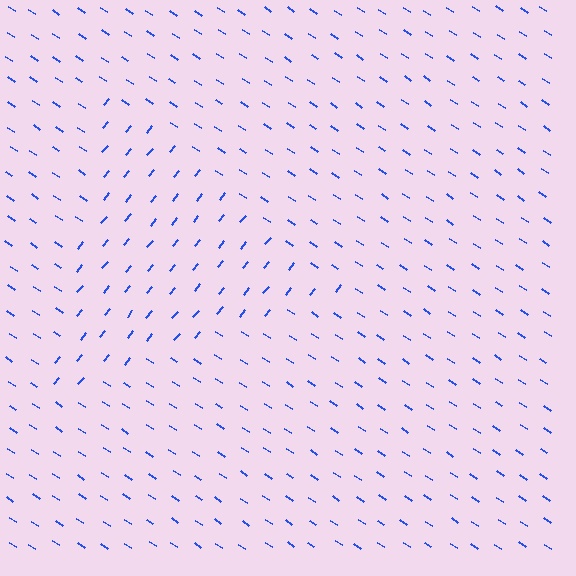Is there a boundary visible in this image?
Yes, there is a texture boundary formed by a change in line orientation.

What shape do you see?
I see a triangle.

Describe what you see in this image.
The image is filled with small blue line segments. A triangle region in the image has lines oriented differently from the surrounding lines, creating a visible texture boundary.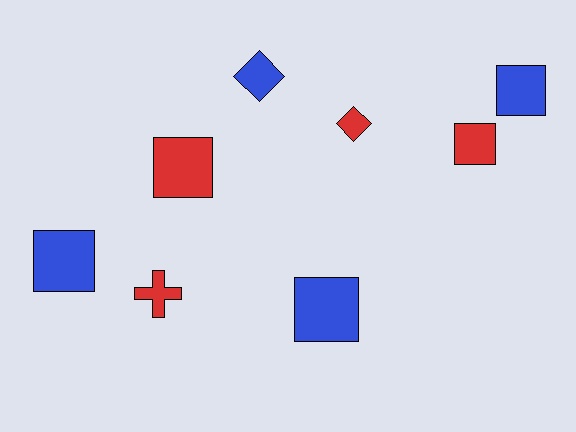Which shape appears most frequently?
Square, with 5 objects.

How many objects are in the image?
There are 8 objects.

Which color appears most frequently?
Blue, with 4 objects.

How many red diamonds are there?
There is 1 red diamond.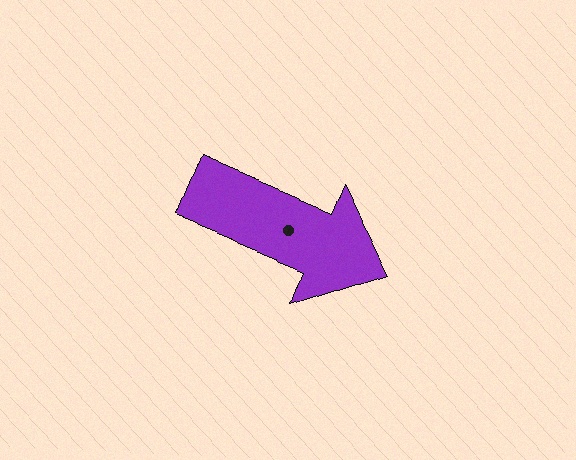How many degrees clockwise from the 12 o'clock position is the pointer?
Approximately 112 degrees.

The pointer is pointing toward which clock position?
Roughly 4 o'clock.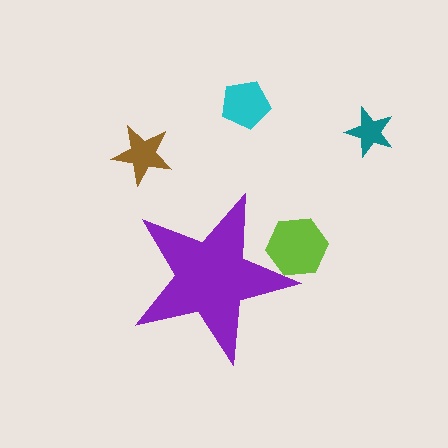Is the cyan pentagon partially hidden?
No, the cyan pentagon is fully visible.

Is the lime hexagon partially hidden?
Yes, the lime hexagon is partially hidden behind the purple star.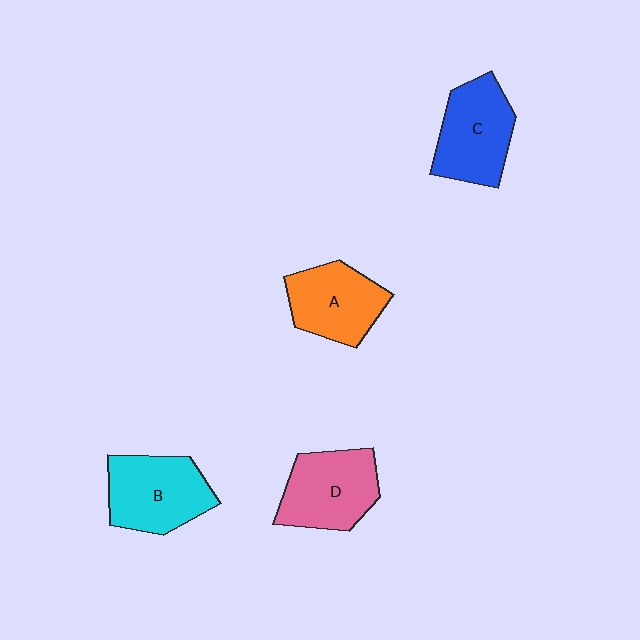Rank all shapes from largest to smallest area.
From largest to smallest: B (cyan), C (blue), D (pink), A (orange).